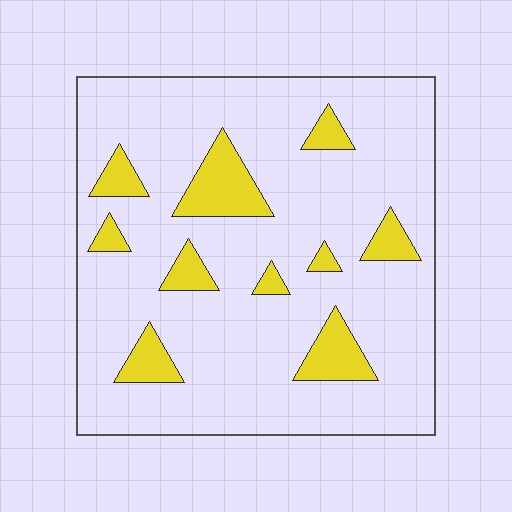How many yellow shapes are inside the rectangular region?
10.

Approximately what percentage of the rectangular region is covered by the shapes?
Approximately 15%.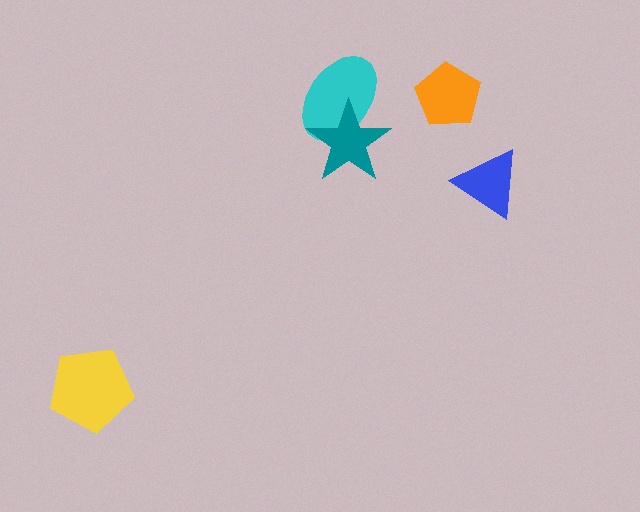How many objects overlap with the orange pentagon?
0 objects overlap with the orange pentagon.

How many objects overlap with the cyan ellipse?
1 object overlaps with the cyan ellipse.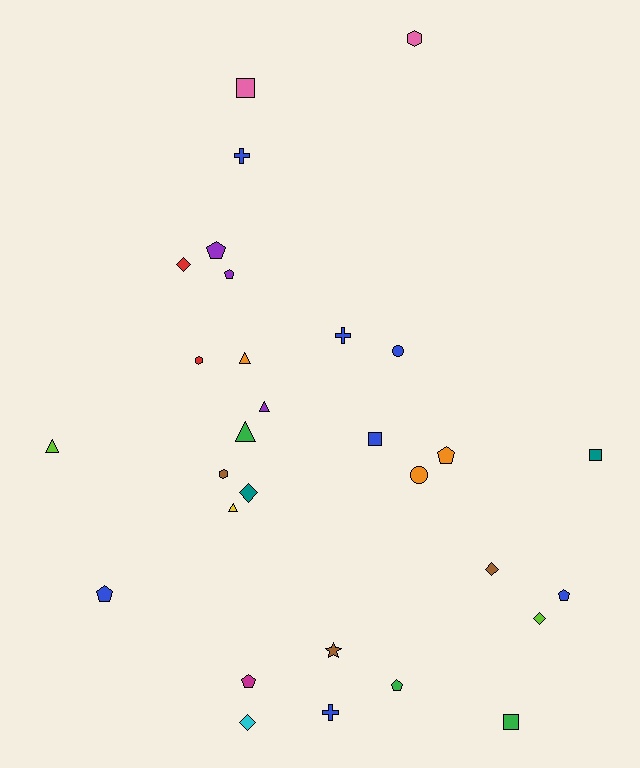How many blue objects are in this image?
There are 7 blue objects.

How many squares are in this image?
There are 4 squares.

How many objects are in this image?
There are 30 objects.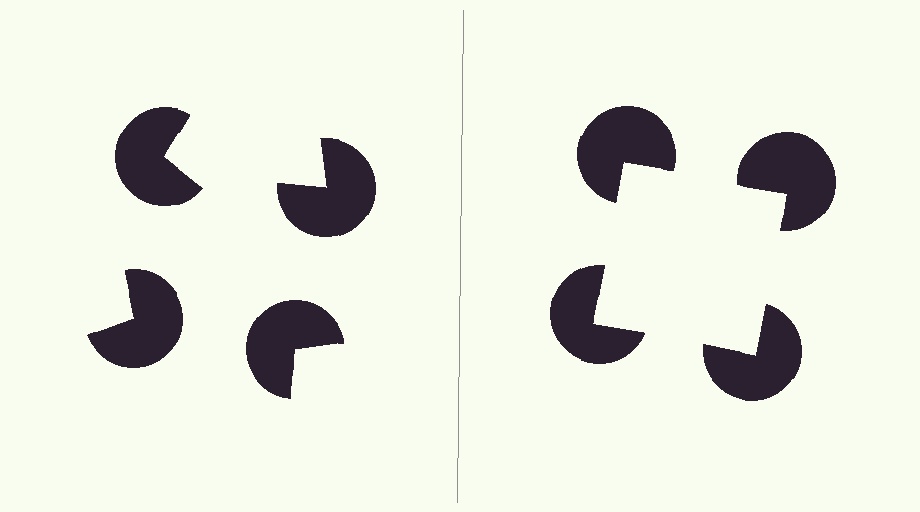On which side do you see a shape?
An illusory square appears on the right side. On the left side the wedge cuts are rotated, so no coherent shape forms.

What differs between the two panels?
The pac-man discs are positioned identically on both sides; only the wedge orientations differ. On the right they align to a square; on the left they are misaligned.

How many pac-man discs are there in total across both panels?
8 — 4 on each side.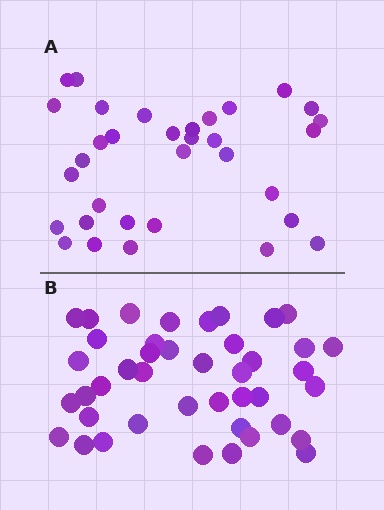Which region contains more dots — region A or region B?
Region B (the bottom region) has more dots.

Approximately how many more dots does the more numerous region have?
Region B has roughly 8 or so more dots than region A.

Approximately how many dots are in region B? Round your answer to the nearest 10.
About 40 dots. (The exact count is 42, which rounds to 40.)